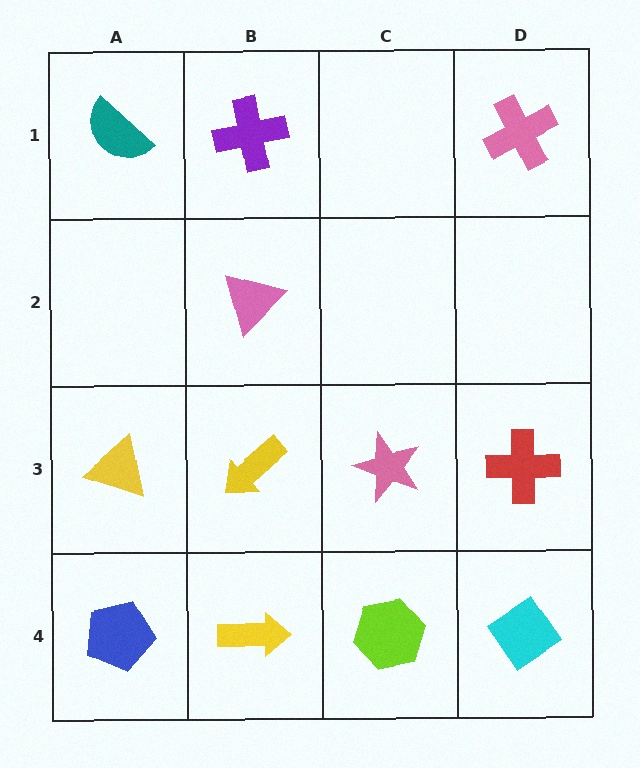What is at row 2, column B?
A pink triangle.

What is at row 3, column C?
A pink star.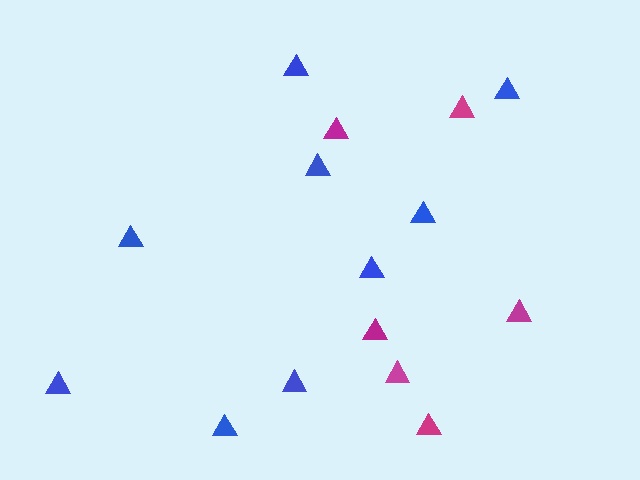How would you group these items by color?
There are 2 groups: one group of blue triangles (9) and one group of magenta triangles (6).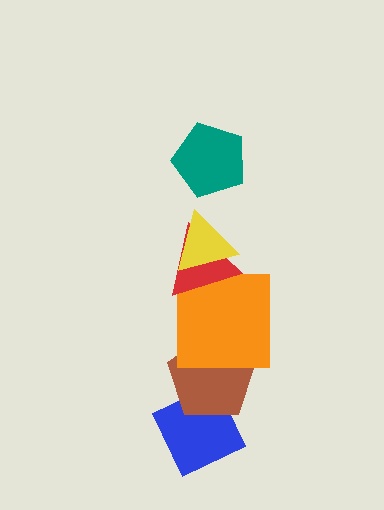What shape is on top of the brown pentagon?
The orange square is on top of the brown pentagon.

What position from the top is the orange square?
The orange square is 4th from the top.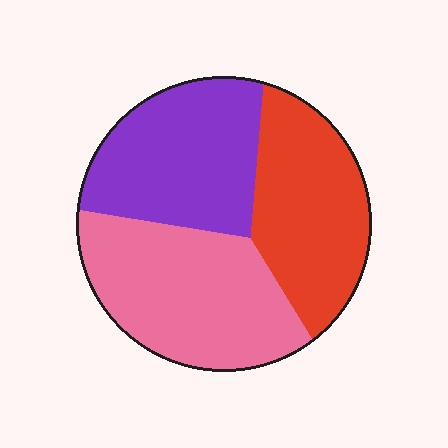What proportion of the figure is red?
Red covers 31% of the figure.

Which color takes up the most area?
Pink, at roughly 35%.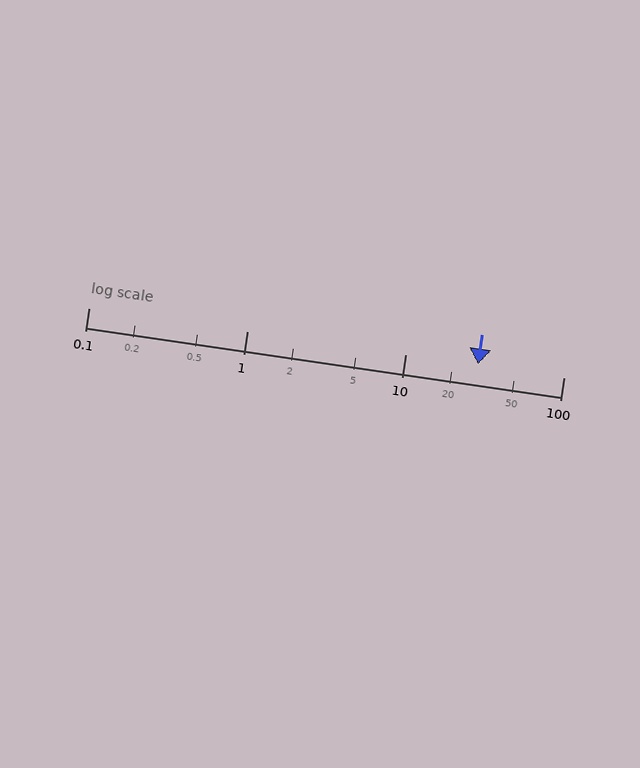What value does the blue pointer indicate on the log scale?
The pointer indicates approximately 29.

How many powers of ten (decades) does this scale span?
The scale spans 3 decades, from 0.1 to 100.